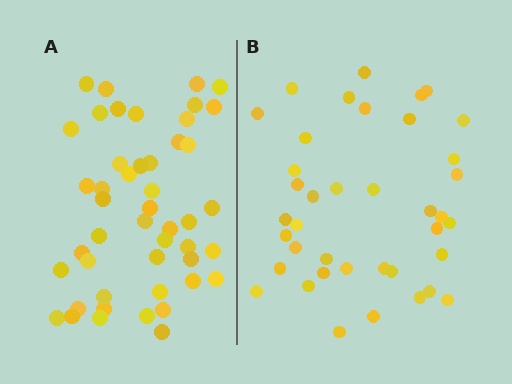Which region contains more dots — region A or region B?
Region A (the left region) has more dots.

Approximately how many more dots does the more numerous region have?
Region A has roughly 8 or so more dots than region B.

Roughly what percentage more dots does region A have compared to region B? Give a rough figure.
About 20% more.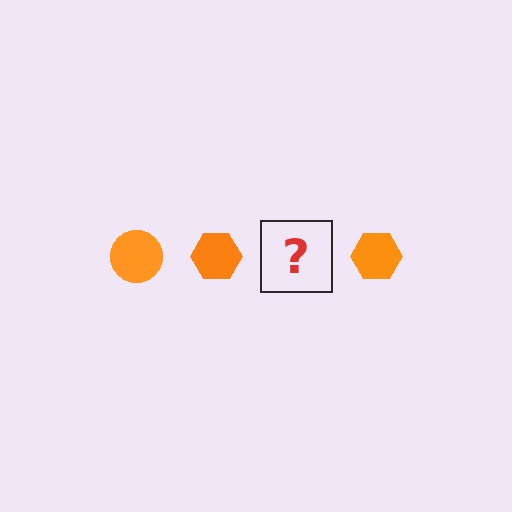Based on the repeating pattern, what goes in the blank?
The blank should be an orange circle.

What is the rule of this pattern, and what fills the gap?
The rule is that the pattern cycles through circle, hexagon shapes in orange. The gap should be filled with an orange circle.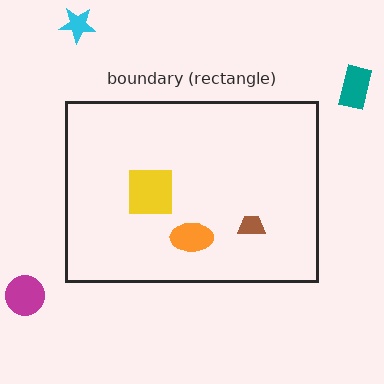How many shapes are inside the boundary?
3 inside, 3 outside.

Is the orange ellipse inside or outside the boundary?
Inside.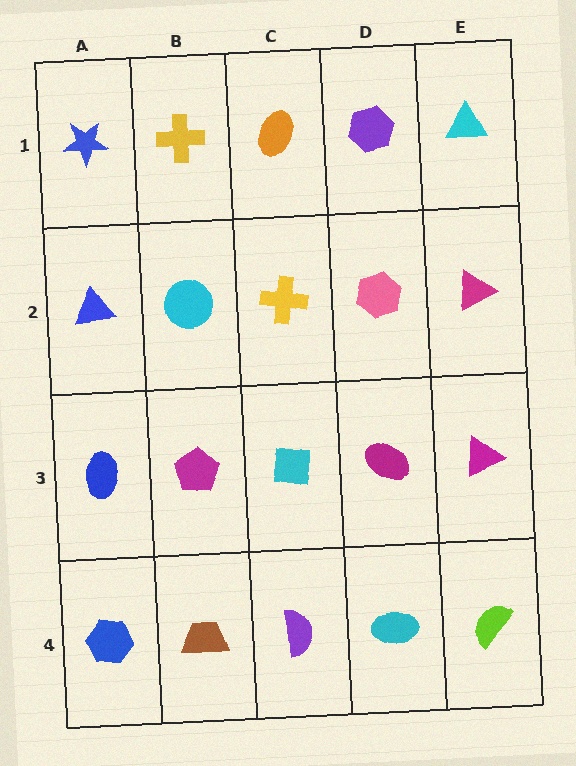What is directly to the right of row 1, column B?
An orange ellipse.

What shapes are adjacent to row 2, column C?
An orange ellipse (row 1, column C), a cyan square (row 3, column C), a cyan circle (row 2, column B), a pink hexagon (row 2, column D).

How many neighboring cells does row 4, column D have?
3.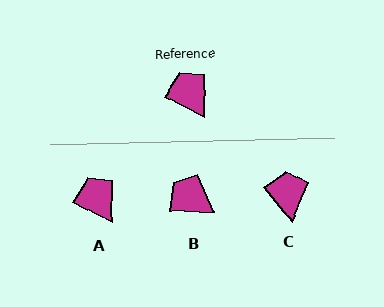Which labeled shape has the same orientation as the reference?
A.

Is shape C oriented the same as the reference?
No, it is off by about 22 degrees.